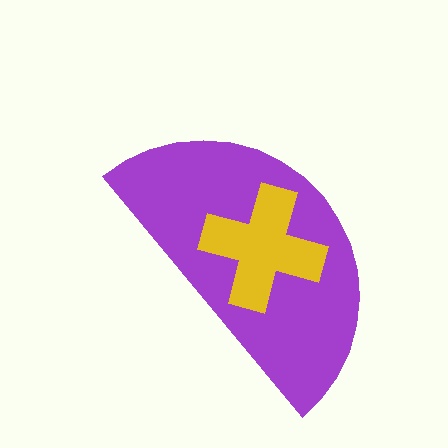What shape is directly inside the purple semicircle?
The yellow cross.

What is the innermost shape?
The yellow cross.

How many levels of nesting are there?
2.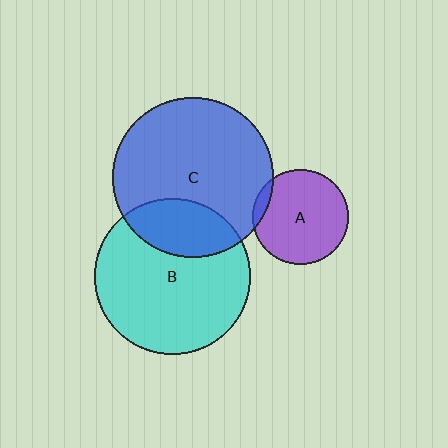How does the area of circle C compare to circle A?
Approximately 2.8 times.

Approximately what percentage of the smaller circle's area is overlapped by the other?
Approximately 5%.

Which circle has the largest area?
Circle C (blue).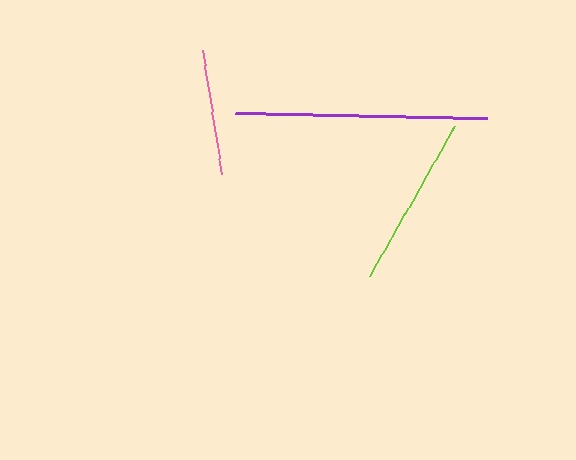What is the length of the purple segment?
The purple segment is approximately 252 pixels long.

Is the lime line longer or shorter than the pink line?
The lime line is longer than the pink line.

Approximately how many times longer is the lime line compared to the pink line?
The lime line is approximately 1.4 times the length of the pink line.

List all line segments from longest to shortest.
From longest to shortest: purple, lime, pink.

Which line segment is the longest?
The purple line is the longest at approximately 252 pixels.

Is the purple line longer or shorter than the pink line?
The purple line is longer than the pink line.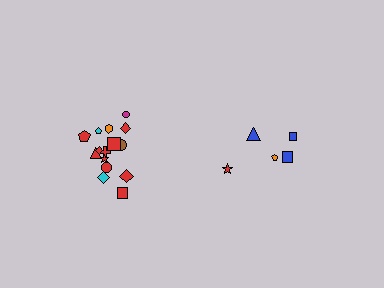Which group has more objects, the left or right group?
The left group.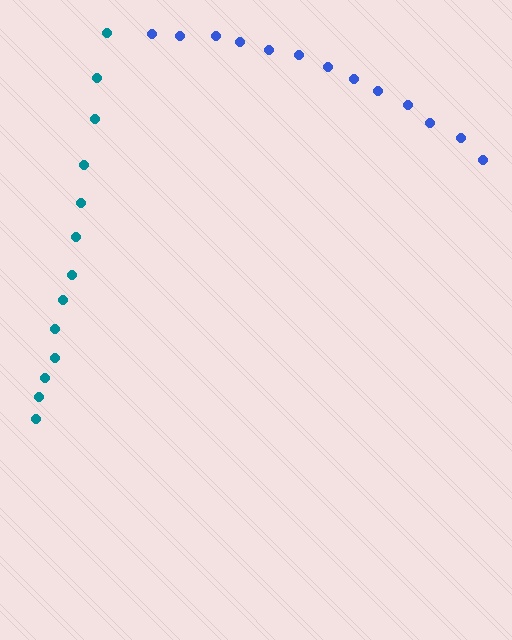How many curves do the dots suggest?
There are 2 distinct paths.